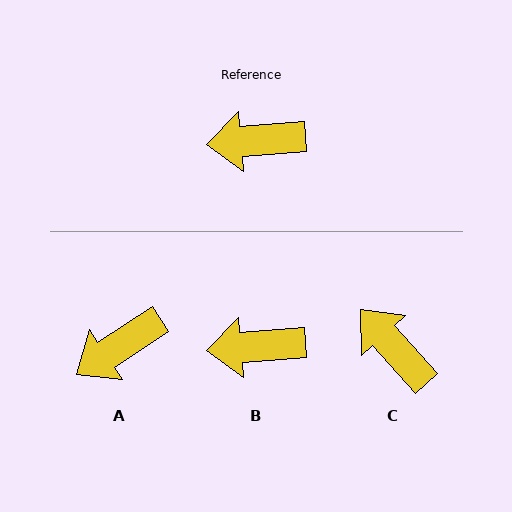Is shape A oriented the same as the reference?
No, it is off by about 29 degrees.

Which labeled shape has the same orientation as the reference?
B.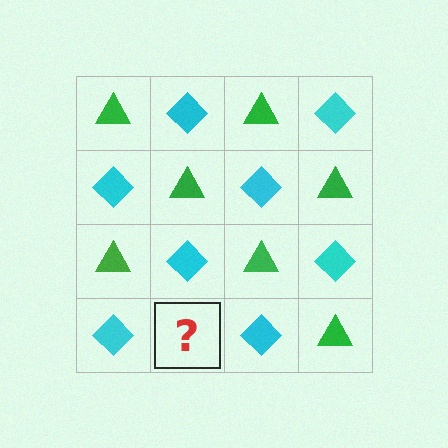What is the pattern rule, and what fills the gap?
The rule is that it alternates green triangle and cyan diamond in a checkerboard pattern. The gap should be filled with a green triangle.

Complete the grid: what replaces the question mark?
The question mark should be replaced with a green triangle.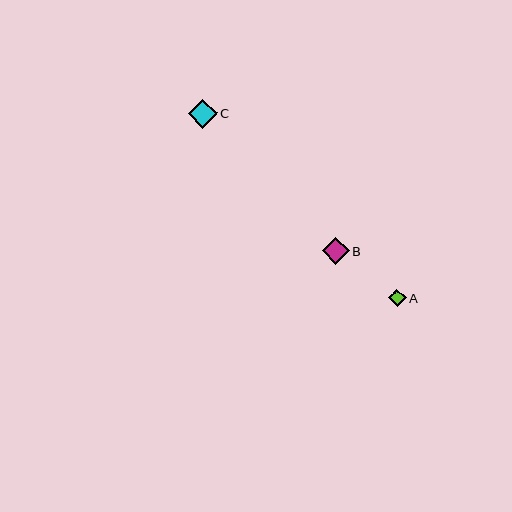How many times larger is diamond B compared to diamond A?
Diamond B is approximately 1.6 times the size of diamond A.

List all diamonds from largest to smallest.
From largest to smallest: C, B, A.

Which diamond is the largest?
Diamond C is the largest with a size of approximately 29 pixels.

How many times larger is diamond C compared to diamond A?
Diamond C is approximately 1.7 times the size of diamond A.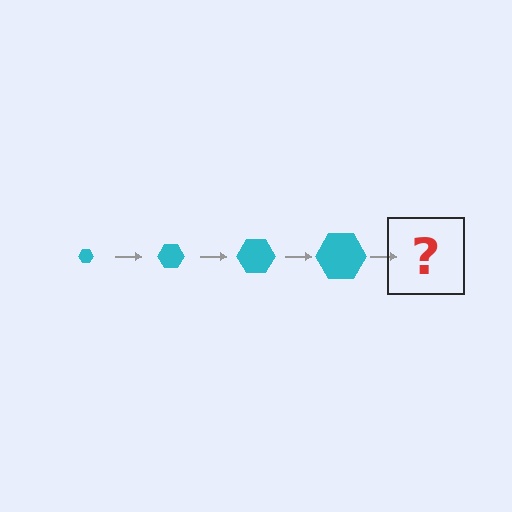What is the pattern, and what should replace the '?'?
The pattern is that the hexagon gets progressively larger each step. The '?' should be a cyan hexagon, larger than the previous one.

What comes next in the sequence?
The next element should be a cyan hexagon, larger than the previous one.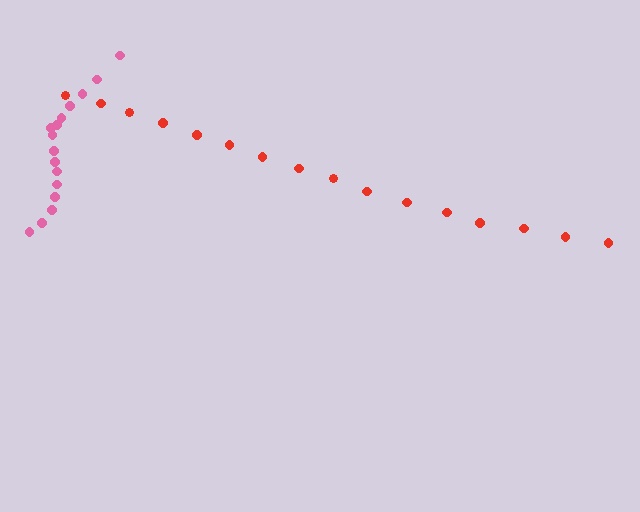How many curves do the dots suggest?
There are 2 distinct paths.